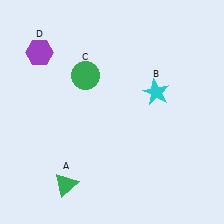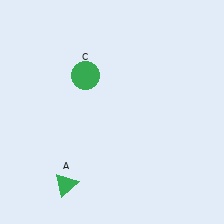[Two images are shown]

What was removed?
The cyan star (B), the purple hexagon (D) were removed in Image 2.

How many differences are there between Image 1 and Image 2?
There are 2 differences between the two images.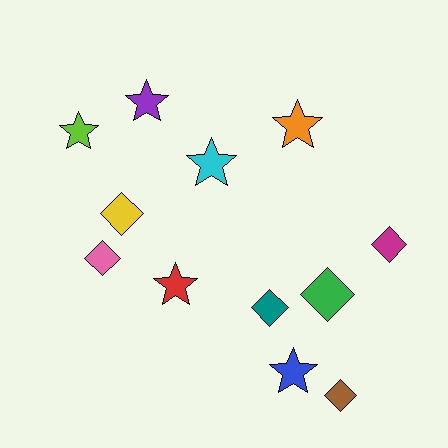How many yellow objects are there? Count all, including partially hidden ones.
There is 1 yellow object.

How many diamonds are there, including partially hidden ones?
There are 6 diamonds.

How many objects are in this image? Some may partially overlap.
There are 12 objects.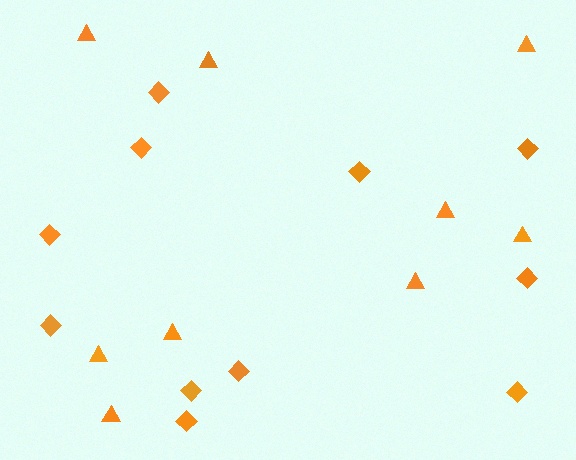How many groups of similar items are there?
There are 2 groups: one group of diamonds (11) and one group of triangles (9).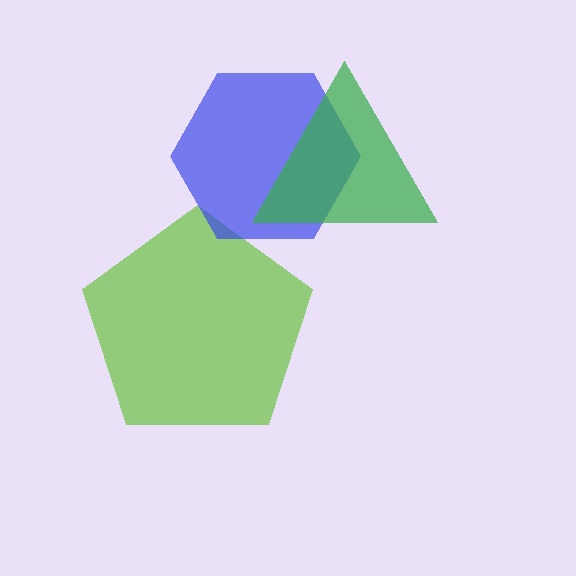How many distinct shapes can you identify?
There are 3 distinct shapes: a lime pentagon, a blue hexagon, a green triangle.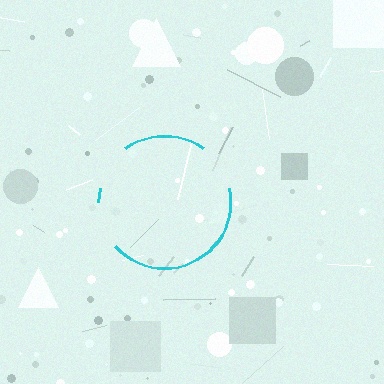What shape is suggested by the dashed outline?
The dashed outline suggests a circle.